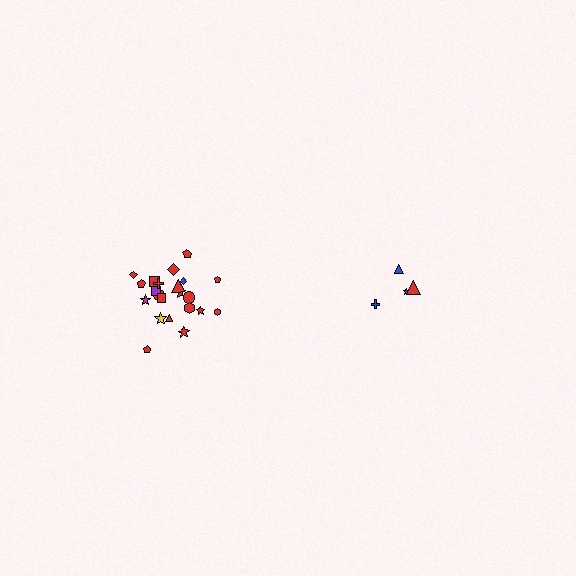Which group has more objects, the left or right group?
The left group.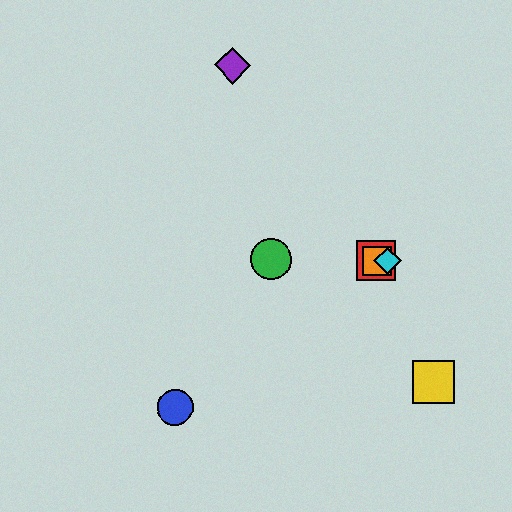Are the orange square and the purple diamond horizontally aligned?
No, the orange square is at y≈261 and the purple diamond is at y≈66.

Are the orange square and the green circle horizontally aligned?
Yes, both are at y≈261.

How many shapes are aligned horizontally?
4 shapes (the red square, the green circle, the orange square, the cyan diamond) are aligned horizontally.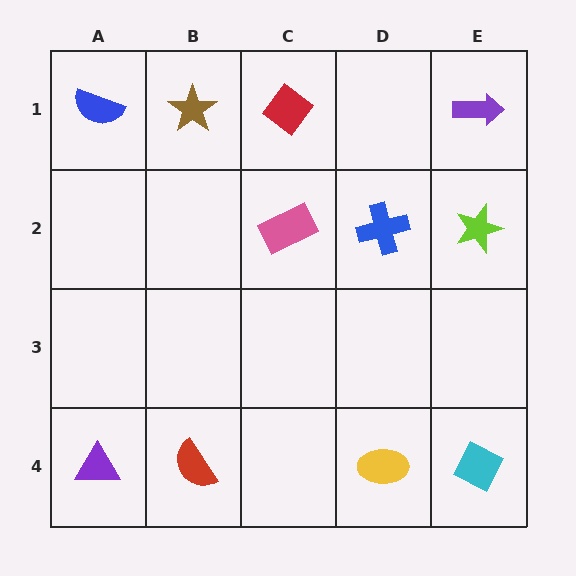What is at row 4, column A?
A purple triangle.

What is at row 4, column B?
A red semicircle.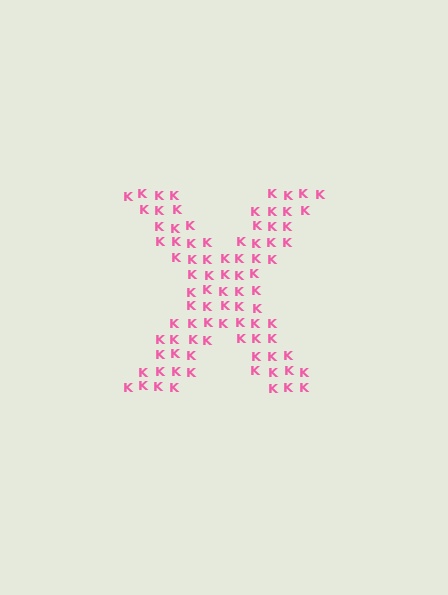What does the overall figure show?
The overall figure shows the letter X.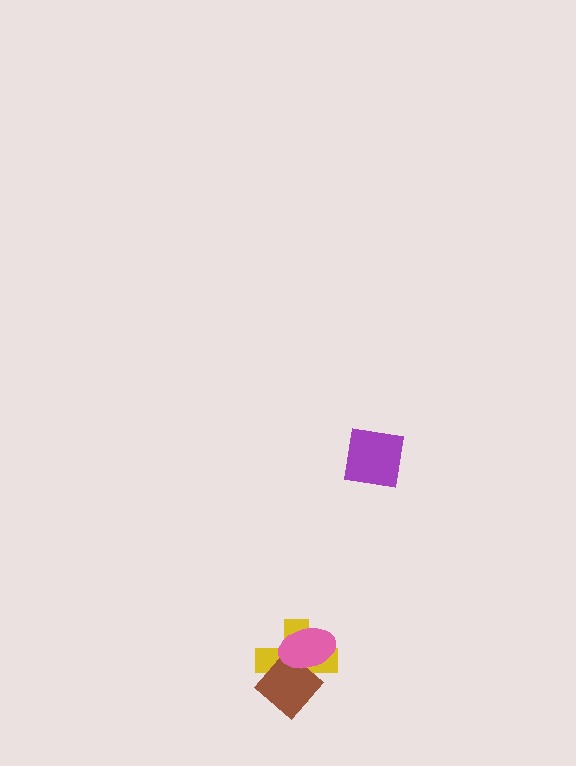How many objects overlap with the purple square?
0 objects overlap with the purple square.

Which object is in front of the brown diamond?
The pink ellipse is in front of the brown diamond.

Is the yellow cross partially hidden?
Yes, it is partially covered by another shape.